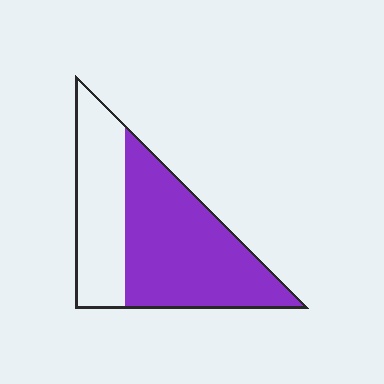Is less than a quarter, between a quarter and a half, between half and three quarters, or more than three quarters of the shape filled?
Between half and three quarters.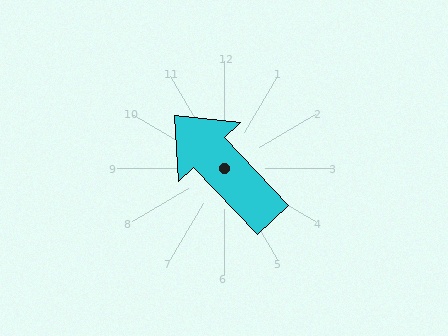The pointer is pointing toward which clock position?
Roughly 11 o'clock.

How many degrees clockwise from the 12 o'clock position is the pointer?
Approximately 317 degrees.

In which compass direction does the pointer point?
Northwest.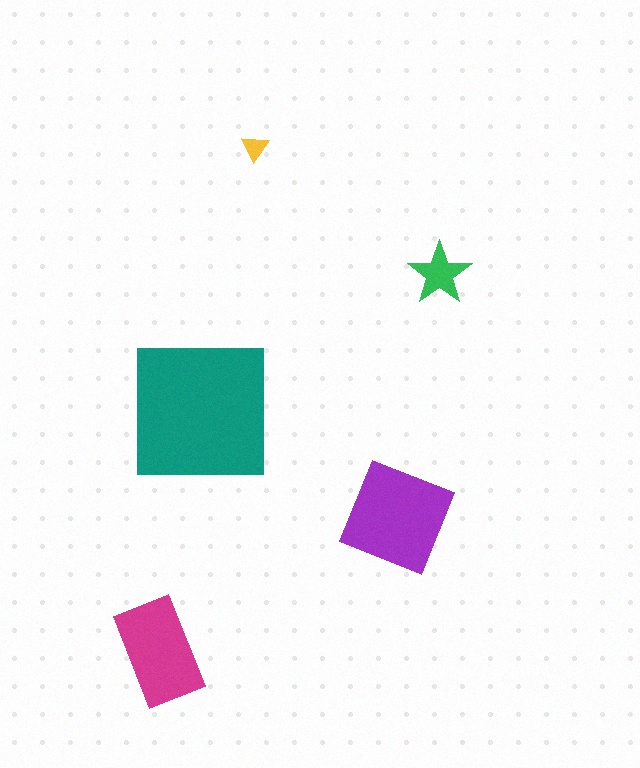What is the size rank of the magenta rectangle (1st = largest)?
3rd.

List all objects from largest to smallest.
The teal square, the purple diamond, the magenta rectangle, the green star, the yellow triangle.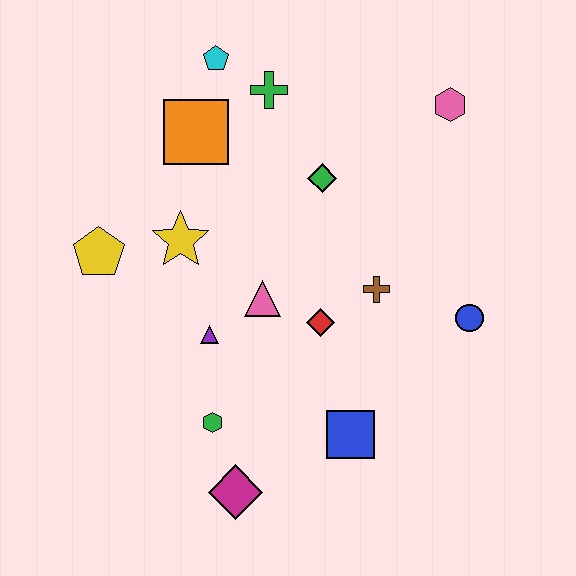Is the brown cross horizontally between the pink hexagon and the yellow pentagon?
Yes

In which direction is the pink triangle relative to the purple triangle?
The pink triangle is to the right of the purple triangle.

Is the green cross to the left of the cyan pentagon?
No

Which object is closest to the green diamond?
The green cross is closest to the green diamond.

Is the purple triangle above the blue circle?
No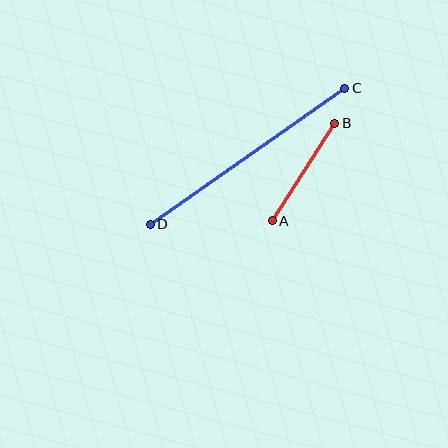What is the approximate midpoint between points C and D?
The midpoint is at approximately (247, 156) pixels.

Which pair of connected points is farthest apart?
Points C and D are farthest apart.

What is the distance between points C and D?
The distance is approximately 238 pixels.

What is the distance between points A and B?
The distance is approximately 116 pixels.